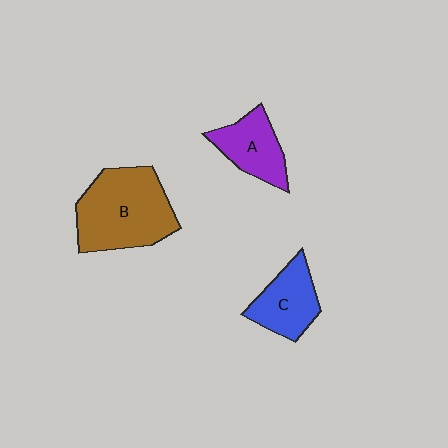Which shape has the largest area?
Shape B (brown).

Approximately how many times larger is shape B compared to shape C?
Approximately 1.8 times.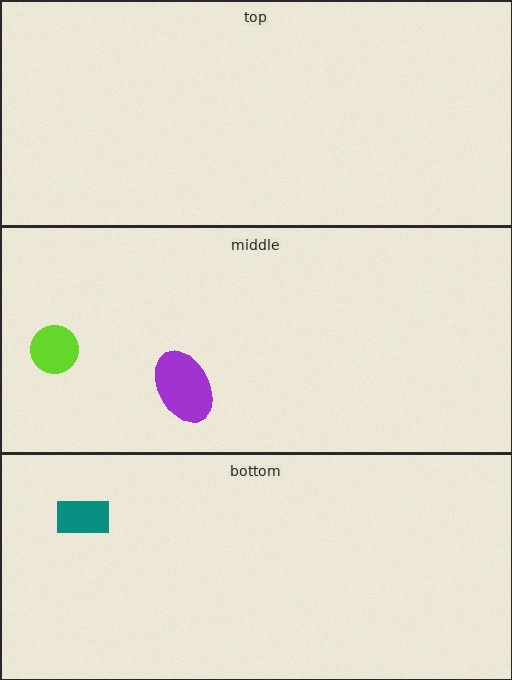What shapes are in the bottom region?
The teal rectangle.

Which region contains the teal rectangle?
The bottom region.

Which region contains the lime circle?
The middle region.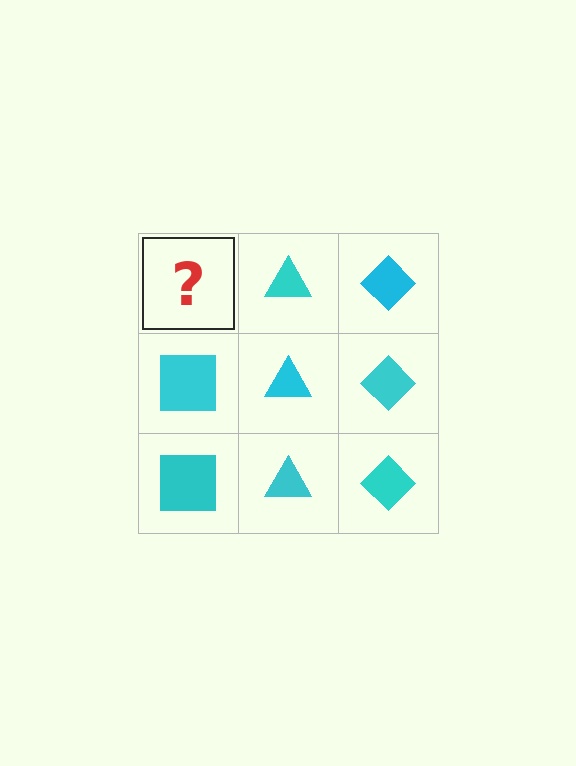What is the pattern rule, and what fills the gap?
The rule is that each column has a consistent shape. The gap should be filled with a cyan square.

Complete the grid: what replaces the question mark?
The question mark should be replaced with a cyan square.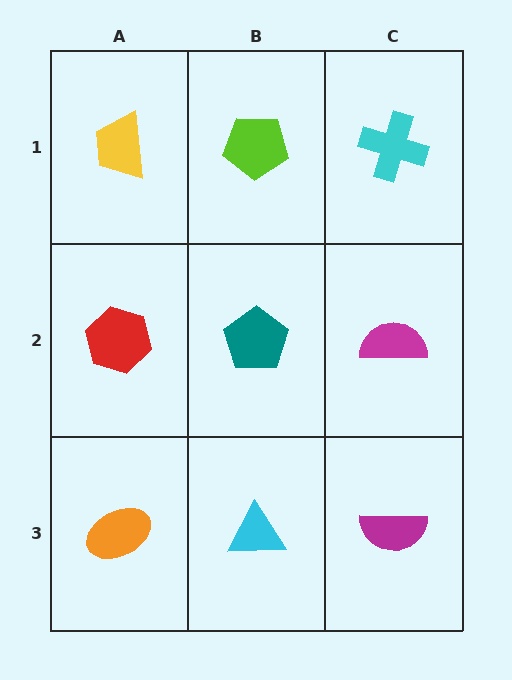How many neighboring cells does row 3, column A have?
2.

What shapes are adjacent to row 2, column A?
A yellow trapezoid (row 1, column A), an orange ellipse (row 3, column A), a teal pentagon (row 2, column B).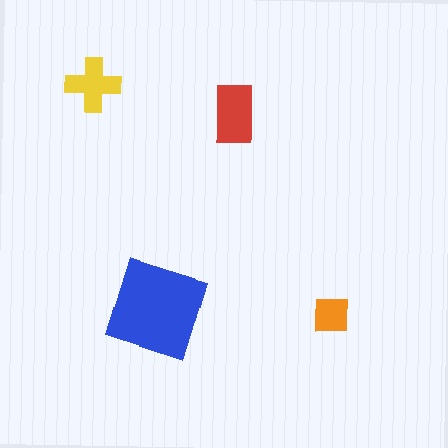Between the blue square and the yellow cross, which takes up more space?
The blue square.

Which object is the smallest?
The orange square.